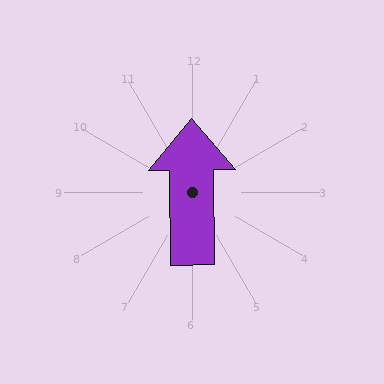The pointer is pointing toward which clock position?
Roughly 12 o'clock.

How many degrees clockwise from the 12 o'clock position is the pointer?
Approximately 360 degrees.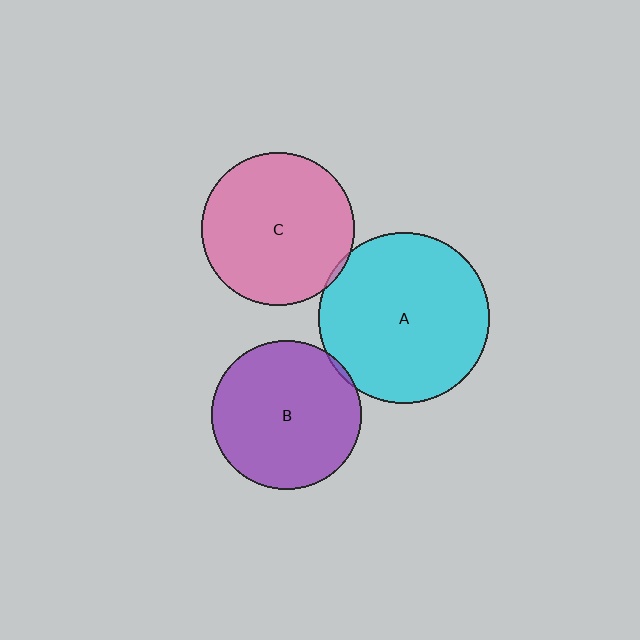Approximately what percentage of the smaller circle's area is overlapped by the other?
Approximately 5%.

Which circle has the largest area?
Circle A (cyan).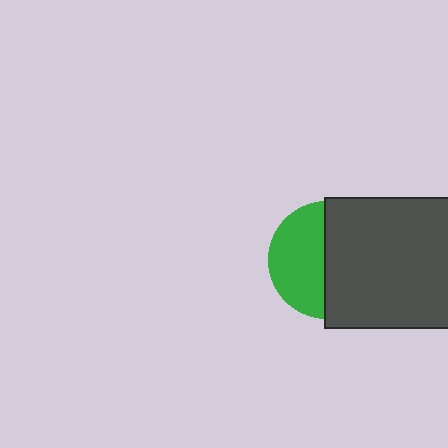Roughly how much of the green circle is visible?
About half of it is visible (roughly 46%).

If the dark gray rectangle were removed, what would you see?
You would see the complete green circle.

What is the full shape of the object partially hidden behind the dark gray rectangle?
The partially hidden object is a green circle.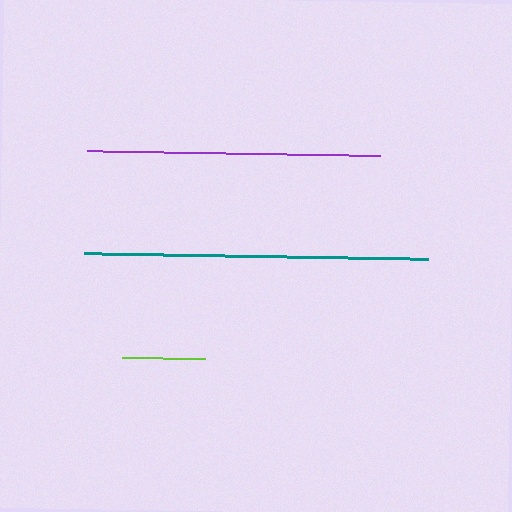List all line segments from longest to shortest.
From longest to shortest: teal, purple, lime.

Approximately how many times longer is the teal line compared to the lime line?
The teal line is approximately 4.1 times the length of the lime line.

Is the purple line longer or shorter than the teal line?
The teal line is longer than the purple line.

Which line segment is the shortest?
The lime line is the shortest at approximately 84 pixels.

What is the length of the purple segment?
The purple segment is approximately 293 pixels long.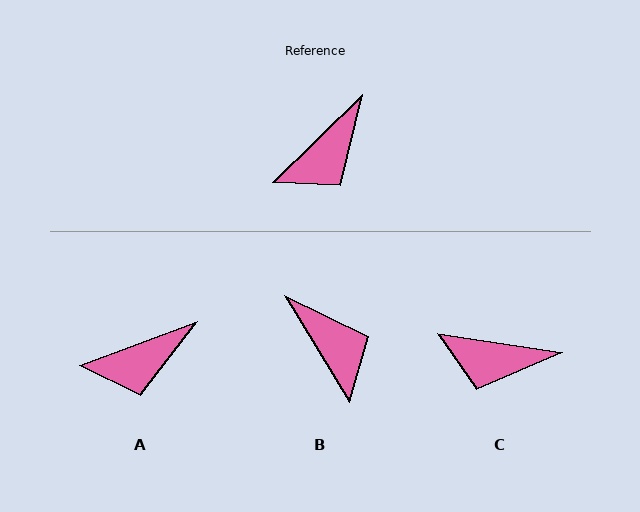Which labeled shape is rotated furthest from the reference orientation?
B, about 77 degrees away.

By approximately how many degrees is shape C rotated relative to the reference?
Approximately 53 degrees clockwise.